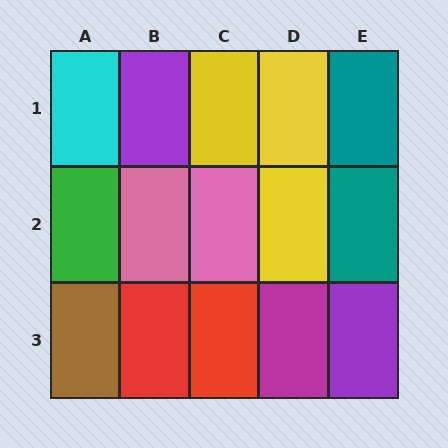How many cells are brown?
1 cell is brown.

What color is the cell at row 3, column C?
Red.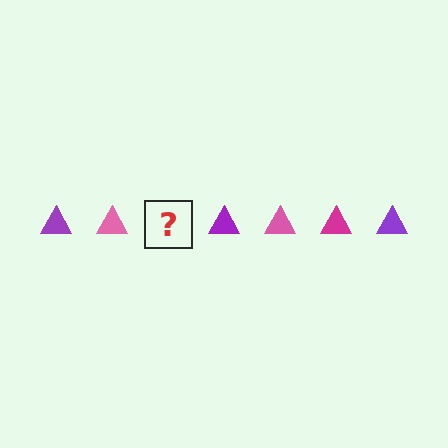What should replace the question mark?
The question mark should be replaced with a magenta triangle.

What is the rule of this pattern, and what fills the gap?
The rule is that the pattern cycles through purple, pink, magenta triangles. The gap should be filled with a magenta triangle.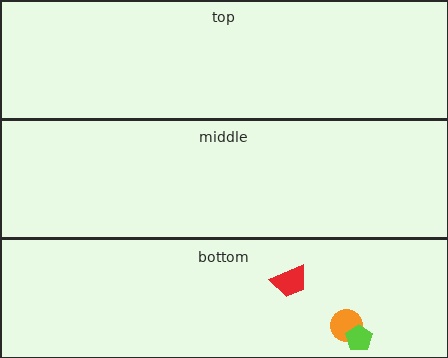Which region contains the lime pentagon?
The bottom region.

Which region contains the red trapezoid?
The bottom region.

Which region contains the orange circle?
The bottom region.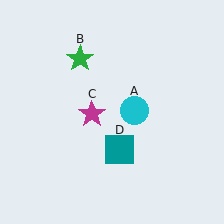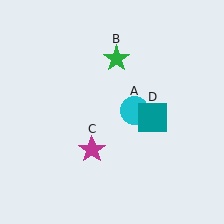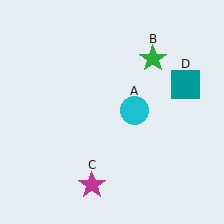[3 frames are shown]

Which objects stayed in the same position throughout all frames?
Cyan circle (object A) remained stationary.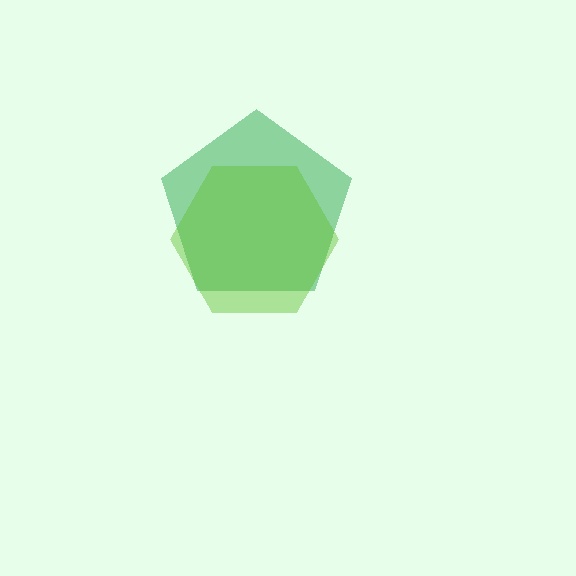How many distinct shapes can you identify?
There are 2 distinct shapes: a green pentagon, a lime hexagon.